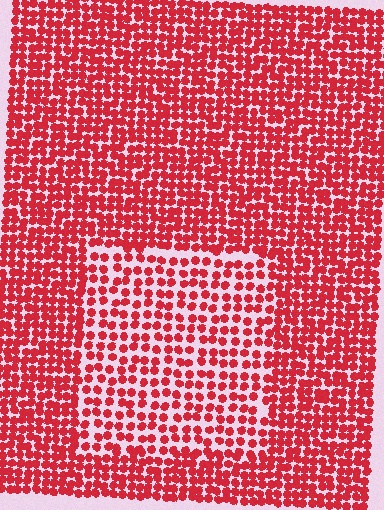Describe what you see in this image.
The image contains small red elements arranged at two different densities. A rectangle-shaped region is visible where the elements are less densely packed than the surrounding area.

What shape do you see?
I see a rectangle.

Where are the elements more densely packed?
The elements are more densely packed outside the rectangle boundary.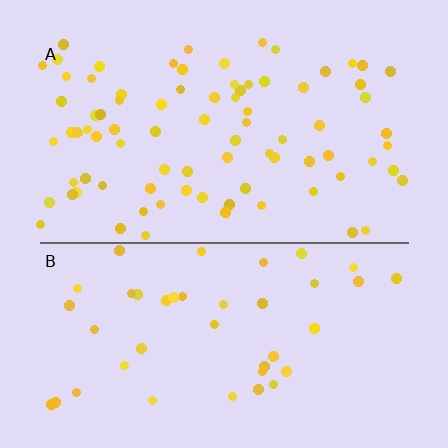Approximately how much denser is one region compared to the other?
Approximately 2.0× — region A over region B.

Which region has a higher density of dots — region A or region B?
A (the top).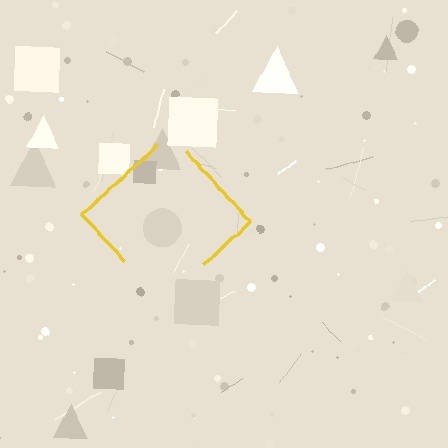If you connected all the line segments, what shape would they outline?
They would outline a diamond.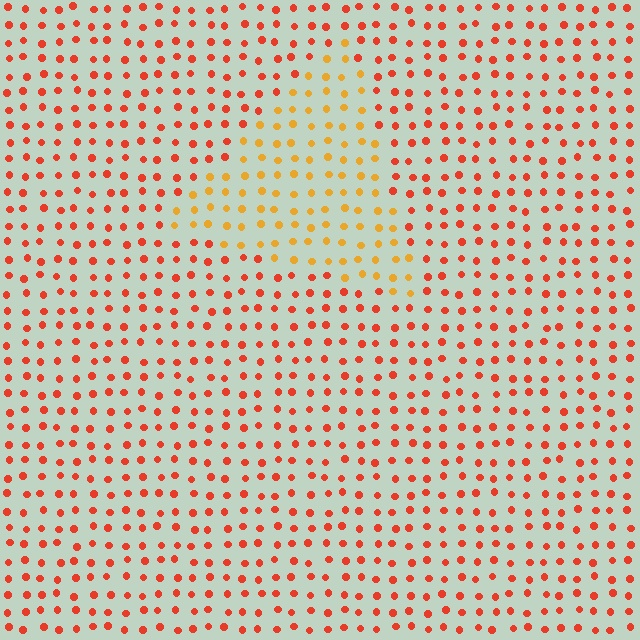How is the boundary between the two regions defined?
The boundary is defined purely by a slight shift in hue (about 34 degrees). Spacing, size, and orientation are identical on both sides.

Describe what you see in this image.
The image is filled with small red elements in a uniform arrangement. A triangle-shaped region is visible where the elements are tinted to a slightly different hue, forming a subtle color boundary.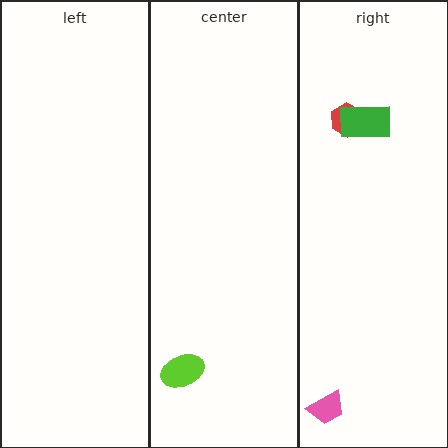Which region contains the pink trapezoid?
The right region.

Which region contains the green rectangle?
The right region.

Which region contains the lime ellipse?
The center region.